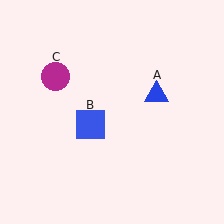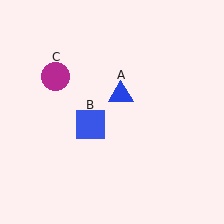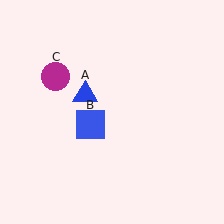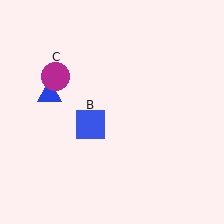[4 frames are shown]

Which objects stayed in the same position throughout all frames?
Blue square (object B) and magenta circle (object C) remained stationary.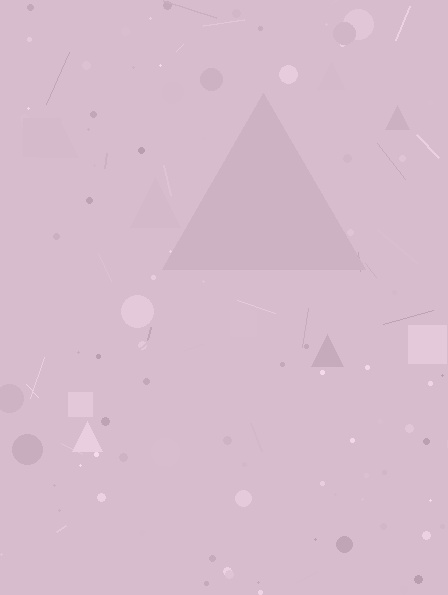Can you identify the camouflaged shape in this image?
The camouflaged shape is a triangle.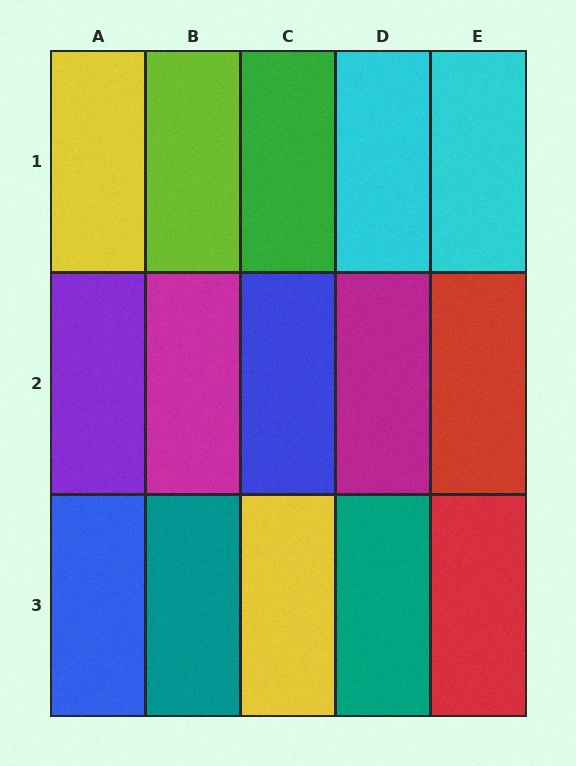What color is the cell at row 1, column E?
Cyan.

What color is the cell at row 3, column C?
Yellow.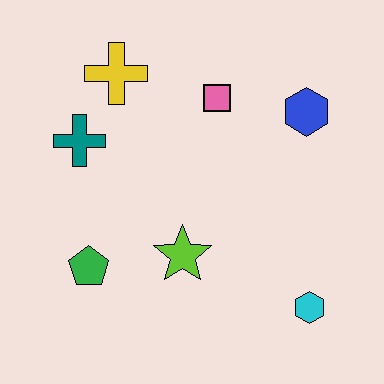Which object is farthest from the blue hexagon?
The green pentagon is farthest from the blue hexagon.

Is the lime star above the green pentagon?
Yes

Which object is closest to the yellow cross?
The teal cross is closest to the yellow cross.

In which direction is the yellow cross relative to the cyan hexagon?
The yellow cross is above the cyan hexagon.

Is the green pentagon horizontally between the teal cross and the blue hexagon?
Yes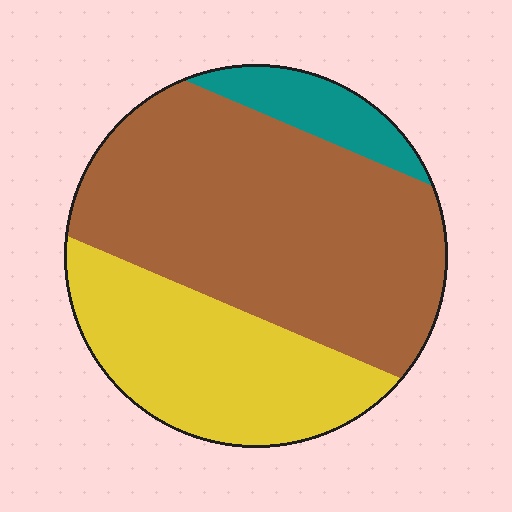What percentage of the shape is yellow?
Yellow covers 32% of the shape.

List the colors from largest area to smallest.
From largest to smallest: brown, yellow, teal.